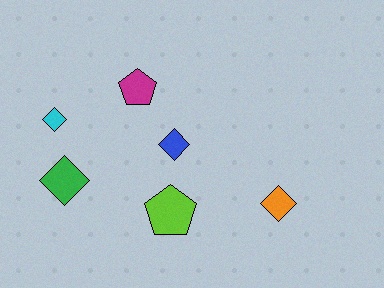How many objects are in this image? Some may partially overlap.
There are 6 objects.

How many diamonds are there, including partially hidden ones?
There are 4 diamonds.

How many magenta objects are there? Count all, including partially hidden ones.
There is 1 magenta object.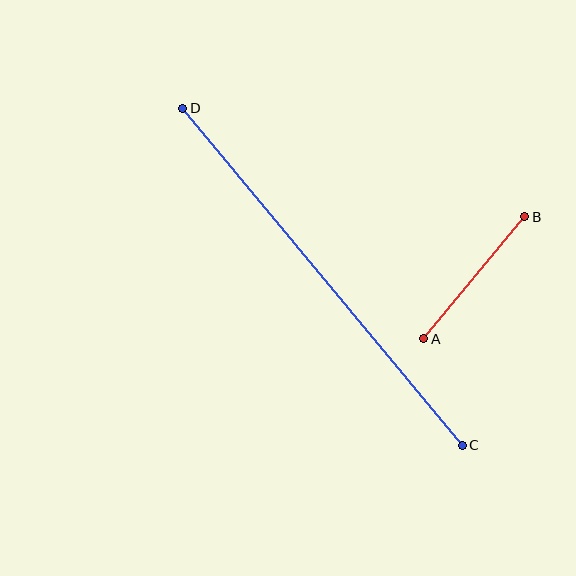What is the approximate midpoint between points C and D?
The midpoint is at approximately (322, 277) pixels.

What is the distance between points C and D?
The distance is approximately 438 pixels.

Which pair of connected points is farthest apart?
Points C and D are farthest apart.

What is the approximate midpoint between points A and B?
The midpoint is at approximately (474, 278) pixels.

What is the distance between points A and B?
The distance is approximately 158 pixels.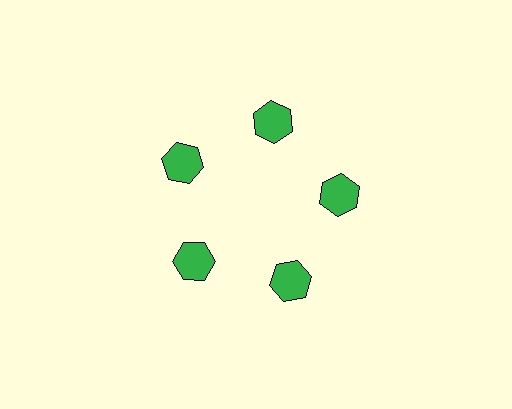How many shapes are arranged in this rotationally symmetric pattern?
There are 5 shapes, arranged in 5 groups of 1.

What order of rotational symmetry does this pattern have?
This pattern has 5-fold rotational symmetry.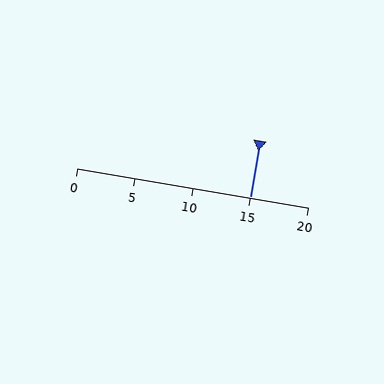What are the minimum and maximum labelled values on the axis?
The axis runs from 0 to 20.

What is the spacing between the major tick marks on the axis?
The major ticks are spaced 5 apart.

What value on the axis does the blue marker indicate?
The marker indicates approximately 15.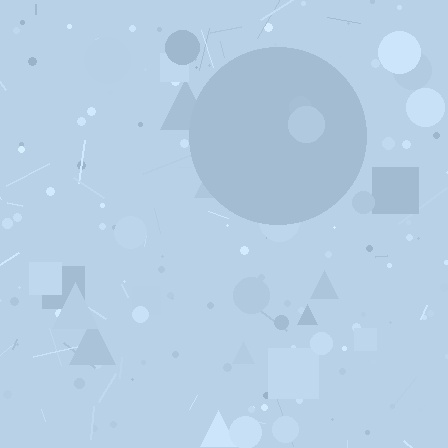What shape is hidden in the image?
A circle is hidden in the image.